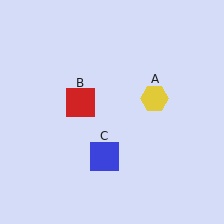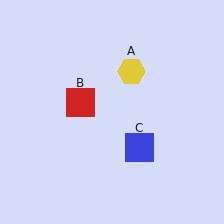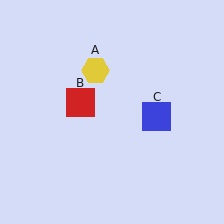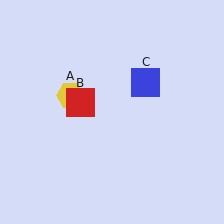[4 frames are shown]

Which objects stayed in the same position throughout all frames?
Red square (object B) remained stationary.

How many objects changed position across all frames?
2 objects changed position: yellow hexagon (object A), blue square (object C).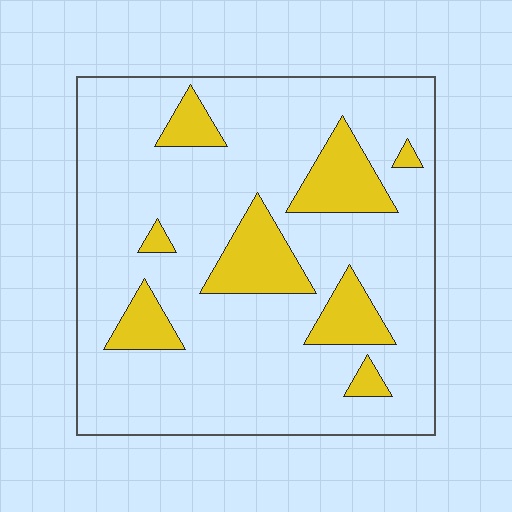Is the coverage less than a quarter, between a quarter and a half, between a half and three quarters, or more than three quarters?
Less than a quarter.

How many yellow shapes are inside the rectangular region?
8.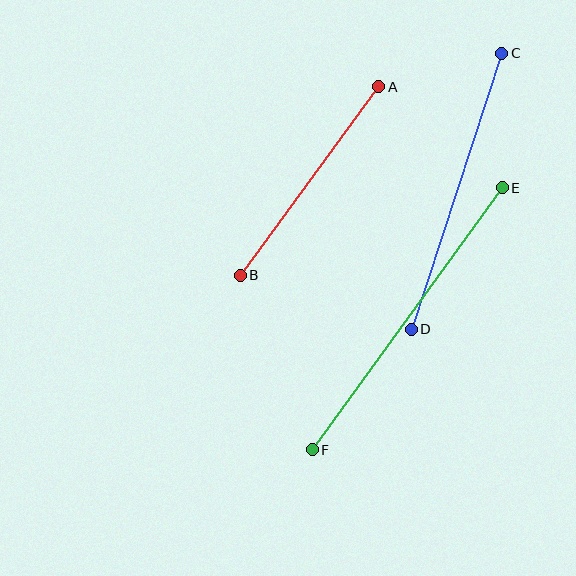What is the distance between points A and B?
The distance is approximately 234 pixels.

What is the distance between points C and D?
The distance is approximately 290 pixels.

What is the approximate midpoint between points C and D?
The midpoint is at approximately (456, 191) pixels.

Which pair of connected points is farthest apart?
Points E and F are farthest apart.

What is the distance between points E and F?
The distance is approximately 324 pixels.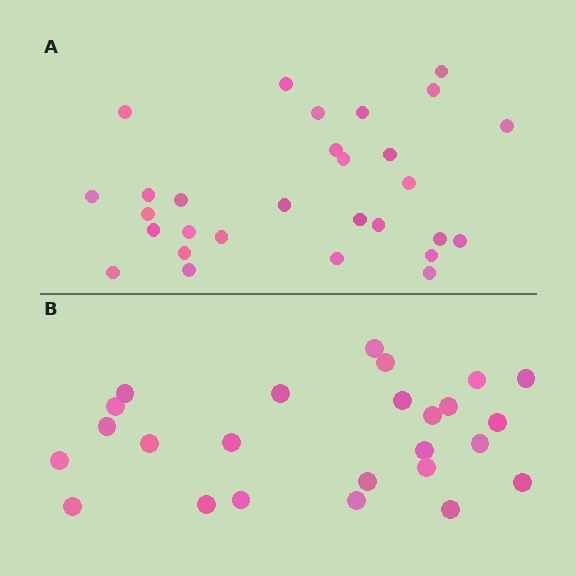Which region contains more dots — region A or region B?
Region A (the top region) has more dots.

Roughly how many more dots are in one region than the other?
Region A has about 4 more dots than region B.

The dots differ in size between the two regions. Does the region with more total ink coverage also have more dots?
No. Region B has more total ink coverage because its dots are larger, but region A actually contains more individual dots. Total area can be misleading — the number of items is what matters here.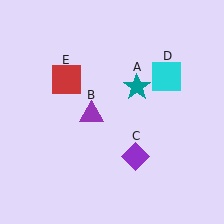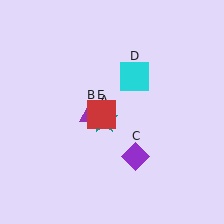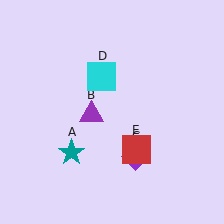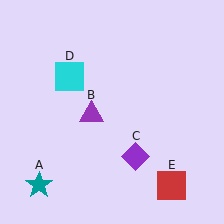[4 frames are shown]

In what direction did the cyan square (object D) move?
The cyan square (object D) moved left.